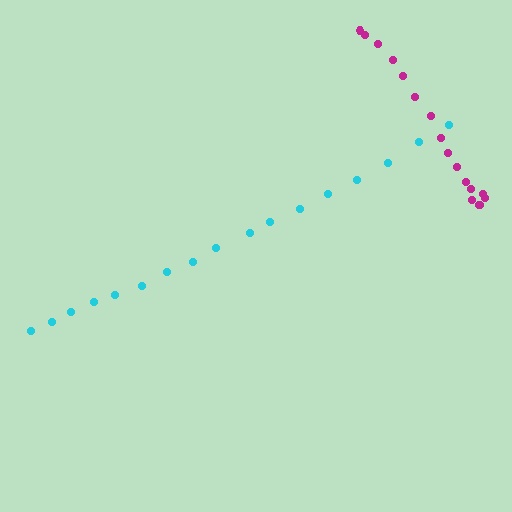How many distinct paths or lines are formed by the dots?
There are 2 distinct paths.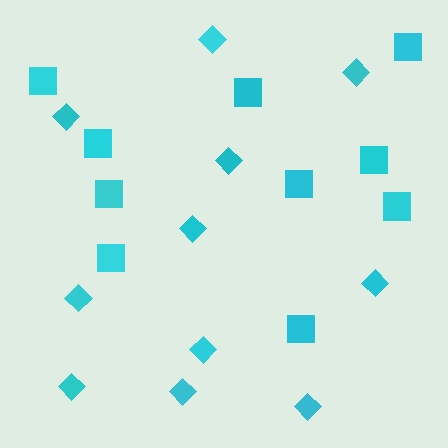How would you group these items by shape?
There are 2 groups: one group of diamonds (11) and one group of squares (10).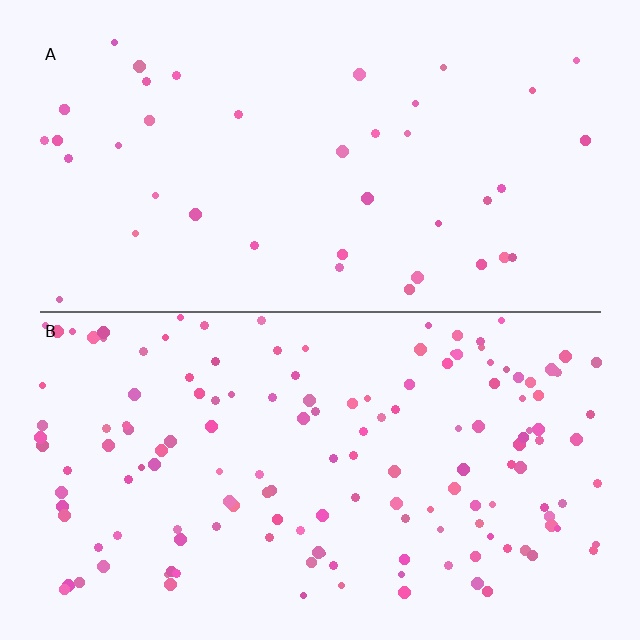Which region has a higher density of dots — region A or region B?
B (the bottom).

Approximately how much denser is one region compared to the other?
Approximately 3.6× — region B over region A.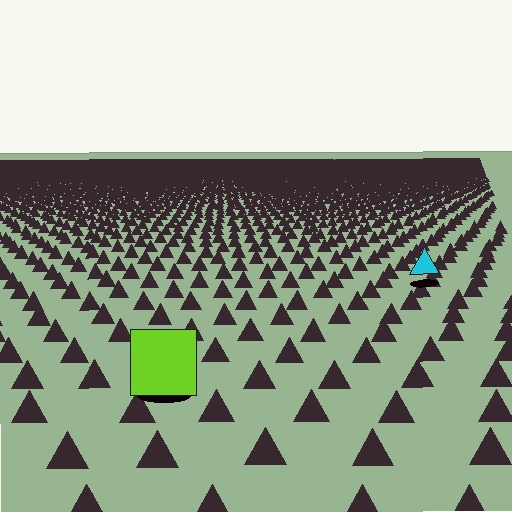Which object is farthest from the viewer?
The cyan triangle is farthest from the viewer. It appears smaller and the ground texture around it is denser.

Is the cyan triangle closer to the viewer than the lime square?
No. The lime square is closer — you can tell from the texture gradient: the ground texture is coarser near it.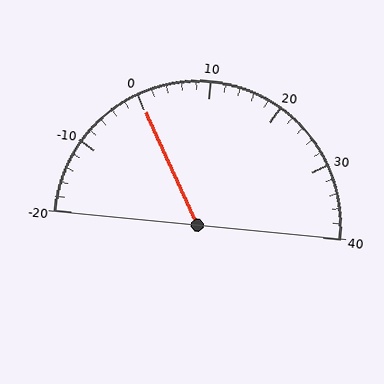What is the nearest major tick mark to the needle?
The nearest major tick mark is 0.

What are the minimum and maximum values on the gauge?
The gauge ranges from -20 to 40.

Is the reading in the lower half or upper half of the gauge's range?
The reading is in the lower half of the range (-20 to 40).